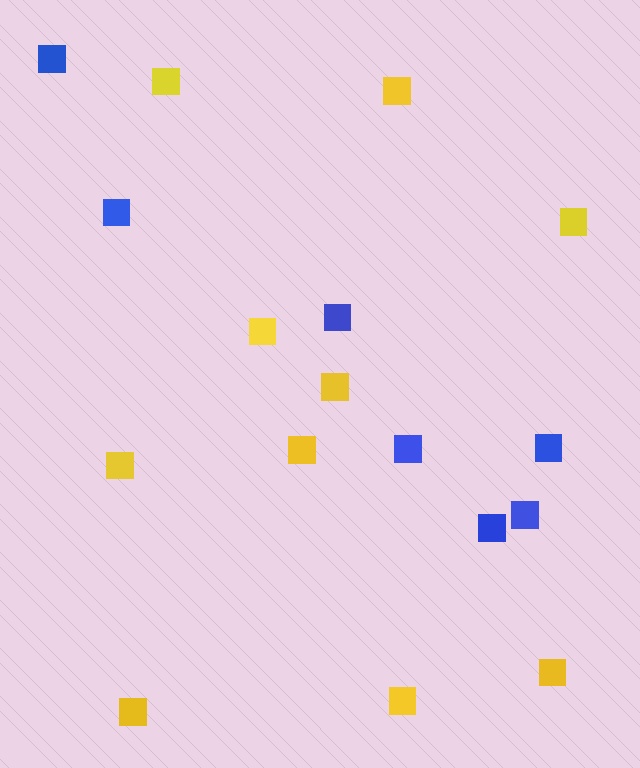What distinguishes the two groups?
There are 2 groups: one group of blue squares (7) and one group of yellow squares (10).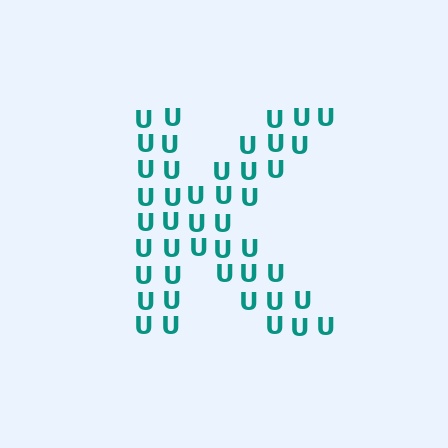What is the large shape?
The large shape is the letter K.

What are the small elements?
The small elements are letter U's.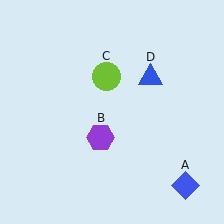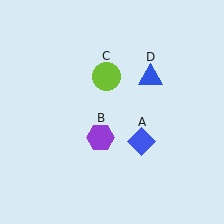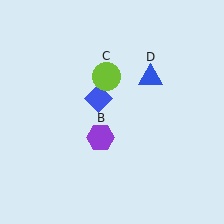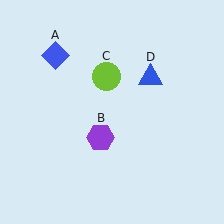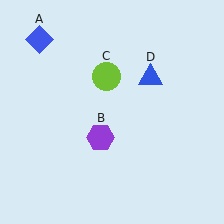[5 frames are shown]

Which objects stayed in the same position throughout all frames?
Purple hexagon (object B) and lime circle (object C) and blue triangle (object D) remained stationary.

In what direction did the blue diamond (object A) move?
The blue diamond (object A) moved up and to the left.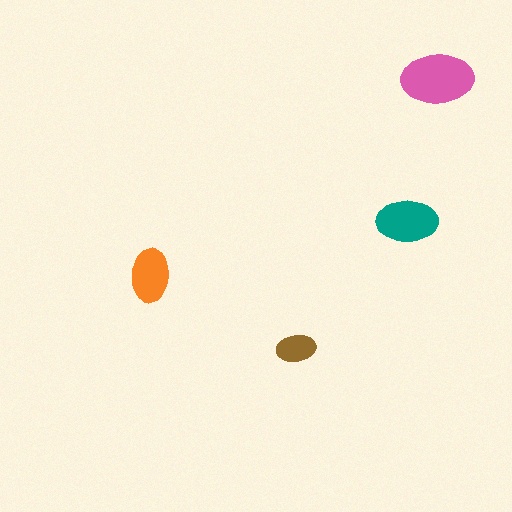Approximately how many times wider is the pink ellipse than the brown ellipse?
About 2 times wider.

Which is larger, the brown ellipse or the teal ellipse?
The teal one.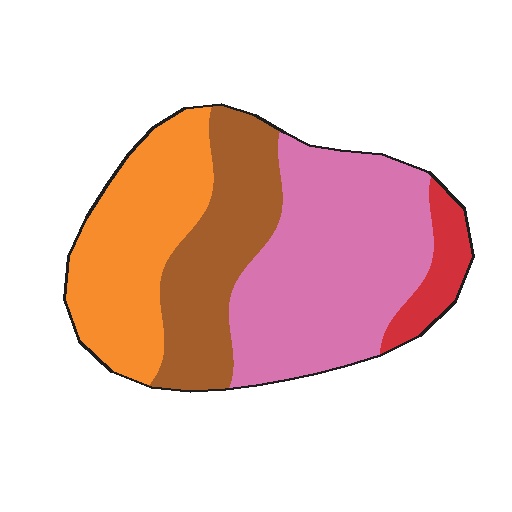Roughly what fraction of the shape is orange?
Orange takes up about one quarter (1/4) of the shape.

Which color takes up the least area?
Red, at roughly 5%.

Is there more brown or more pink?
Pink.